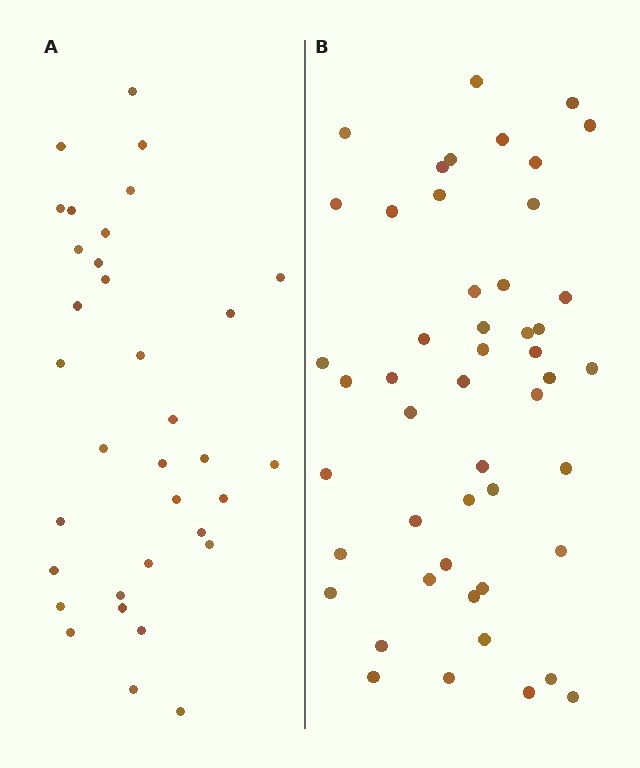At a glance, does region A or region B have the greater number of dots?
Region B (the right region) has more dots.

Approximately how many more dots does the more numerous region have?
Region B has approximately 15 more dots than region A.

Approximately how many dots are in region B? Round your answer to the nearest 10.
About 50 dots. (The exact count is 49, which rounds to 50.)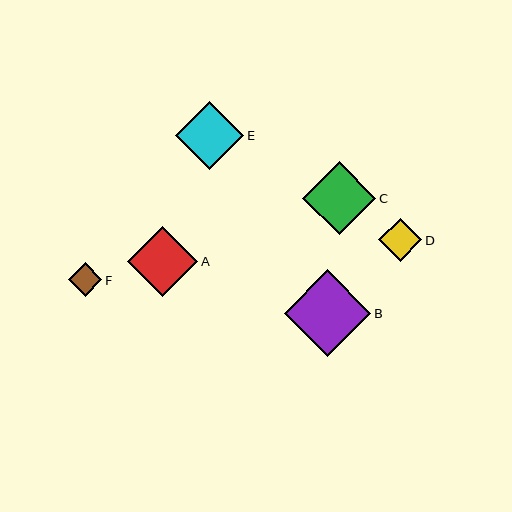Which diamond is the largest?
Diamond B is the largest with a size of approximately 86 pixels.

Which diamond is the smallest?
Diamond F is the smallest with a size of approximately 33 pixels.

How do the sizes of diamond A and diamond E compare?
Diamond A and diamond E are approximately the same size.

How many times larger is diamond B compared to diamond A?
Diamond B is approximately 1.2 times the size of diamond A.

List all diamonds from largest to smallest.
From largest to smallest: B, C, A, E, D, F.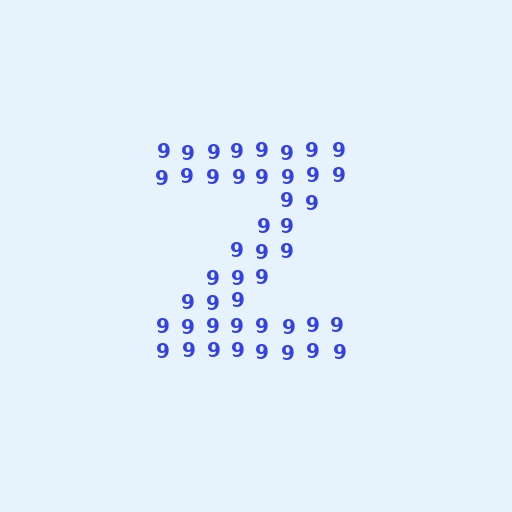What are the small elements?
The small elements are digit 9's.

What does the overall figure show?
The overall figure shows the letter Z.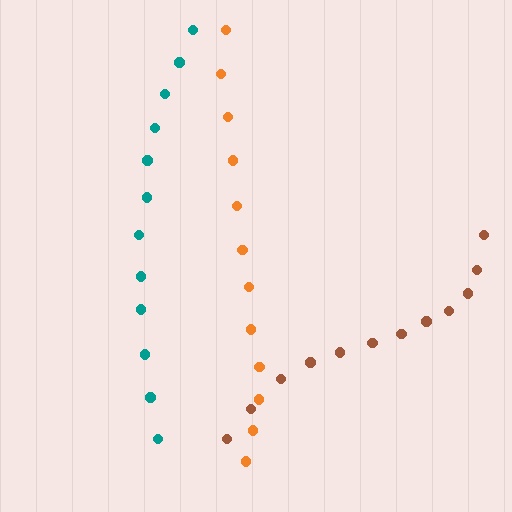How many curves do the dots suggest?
There are 3 distinct paths.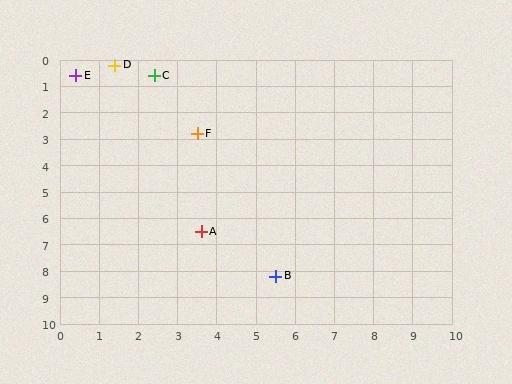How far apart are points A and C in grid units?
Points A and C are about 6.0 grid units apart.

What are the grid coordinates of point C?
Point C is at approximately (2.4, 0.6).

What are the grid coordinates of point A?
Point A is at approximately (3.6, 6.5).